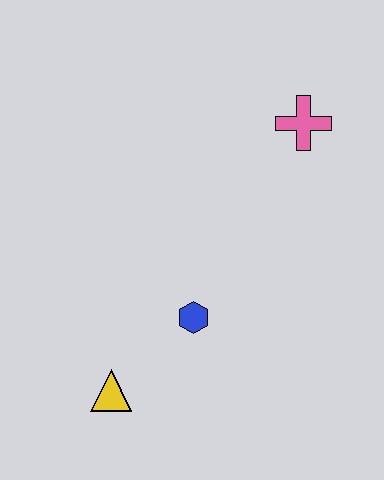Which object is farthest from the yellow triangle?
The pink cross is farthest from the yellow triangle.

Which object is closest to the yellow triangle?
The blue hexagon is closest to the yellow triangle.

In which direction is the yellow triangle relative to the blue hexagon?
The yellow triangle is to the left of the blue hexagon.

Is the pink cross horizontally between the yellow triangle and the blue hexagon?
No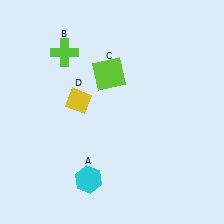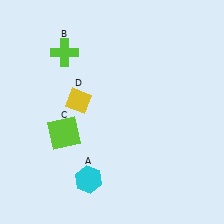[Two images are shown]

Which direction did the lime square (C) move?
The lime square (C) moved down.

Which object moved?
The lime square (C) moved down.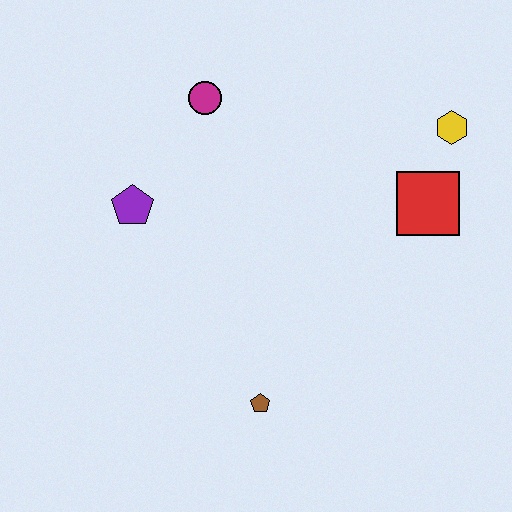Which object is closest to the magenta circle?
The purple pentagon is closest to the magenta circle.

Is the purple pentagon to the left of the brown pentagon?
Yes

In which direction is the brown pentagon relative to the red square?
The brown pentagon is below the red square.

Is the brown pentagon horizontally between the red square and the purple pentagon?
Yes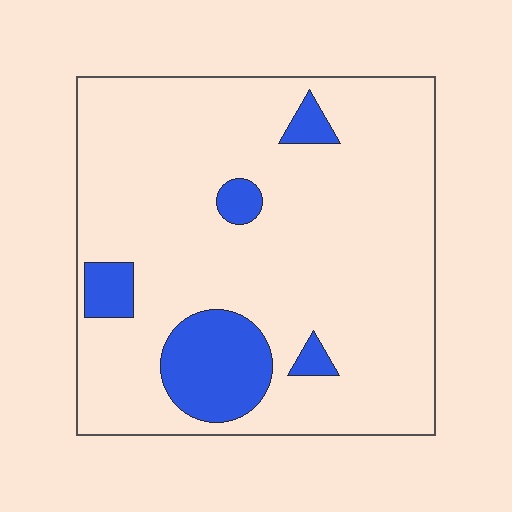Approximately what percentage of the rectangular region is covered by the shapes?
Approximately 15%.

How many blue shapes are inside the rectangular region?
5.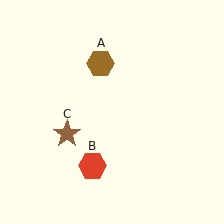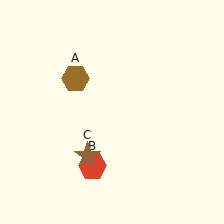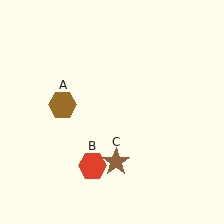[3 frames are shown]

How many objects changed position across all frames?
2 objects changed position: brown hexagon (object A), brown star (object C).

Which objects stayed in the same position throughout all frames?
Red hexagon (object B) remained stationary.